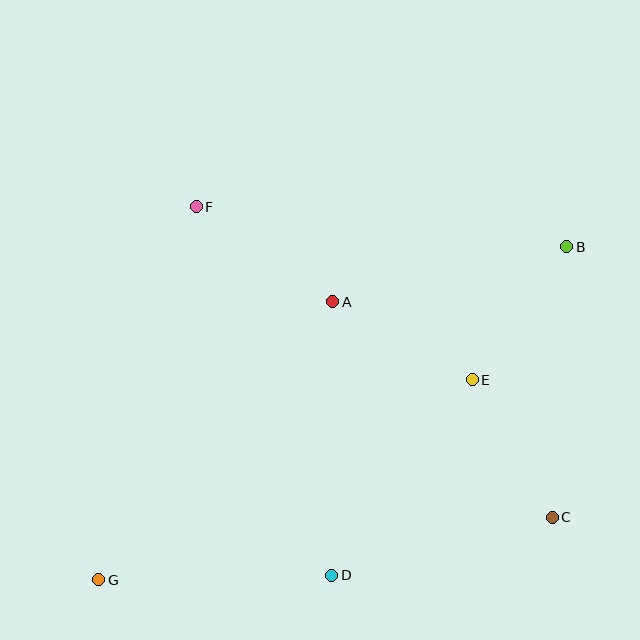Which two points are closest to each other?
Points C and E are closest to each other.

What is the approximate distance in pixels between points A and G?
The distance between A and G is approximately 363 pixels.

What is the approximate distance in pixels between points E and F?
The distance between E and F is approximately 326 pixels.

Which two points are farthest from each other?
Points B and G are farthest from each other.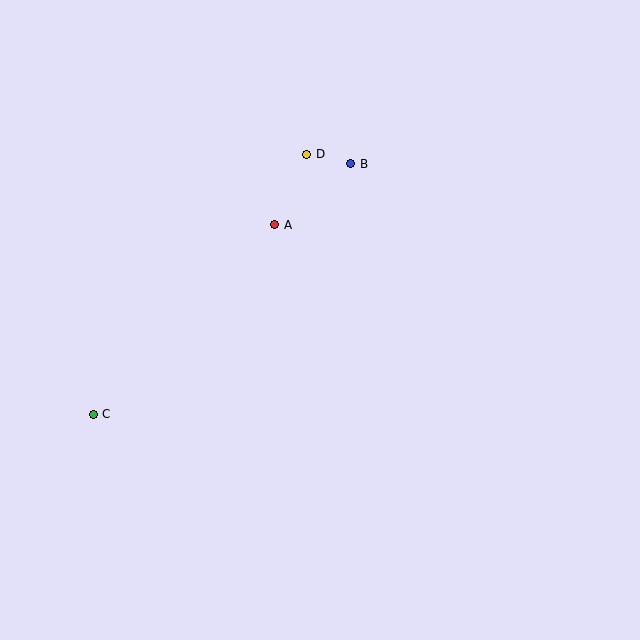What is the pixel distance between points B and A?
The distance between B and A is 97 pixels.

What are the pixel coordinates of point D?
Point D is at (307, 154).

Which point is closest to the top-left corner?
Point D is closest to the top-left corner.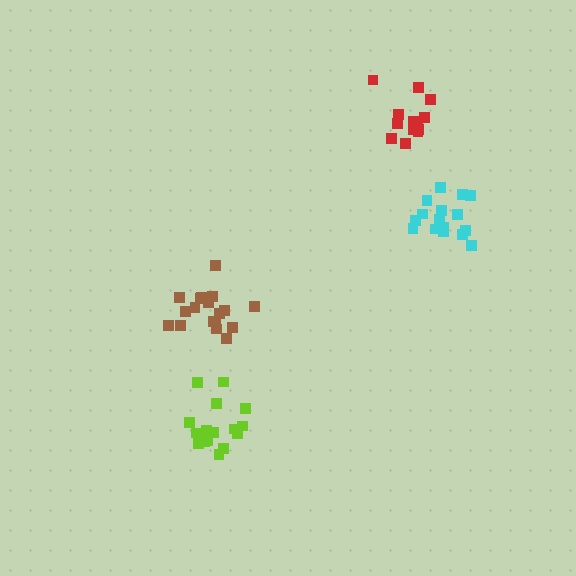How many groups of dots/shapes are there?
There are 4 groups.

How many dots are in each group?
Group 1: 16 dots, Group 2: 18 dots, Group 3: 13 dots, Group 4: 17 dots (64 total).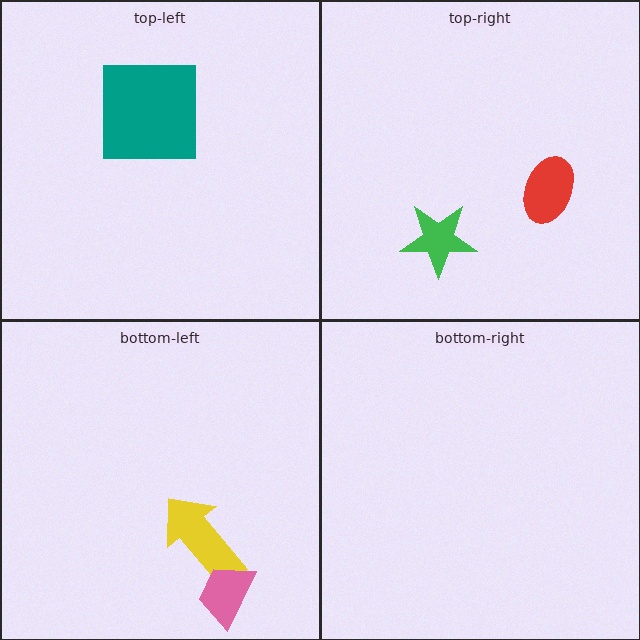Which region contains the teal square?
The top-left region.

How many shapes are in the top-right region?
2.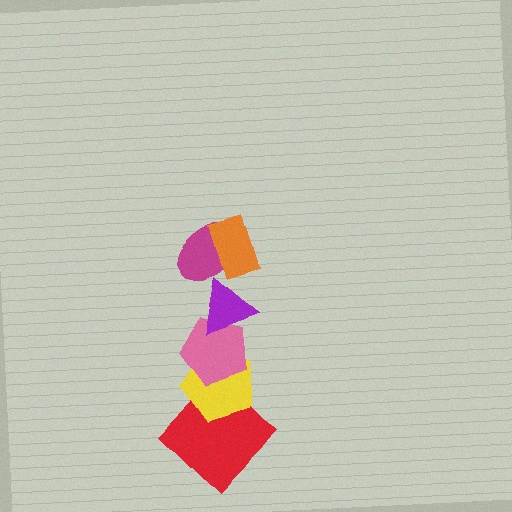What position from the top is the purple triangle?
The purple triangle is 3rd from the top.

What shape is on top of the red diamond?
The yellow pentagon is on top of the red diamond.